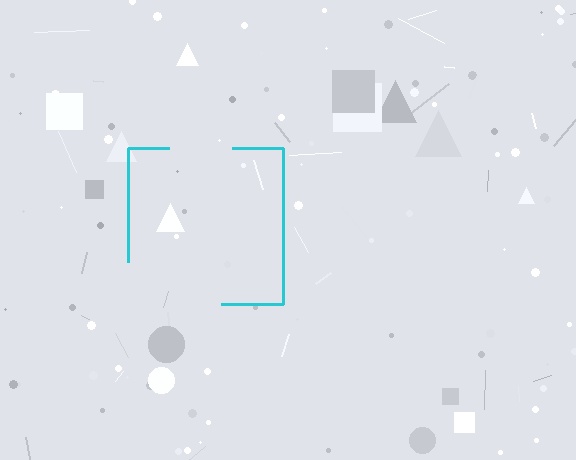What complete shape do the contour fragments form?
The contour fragments form a square.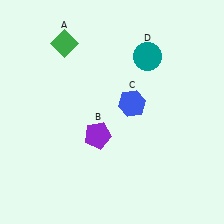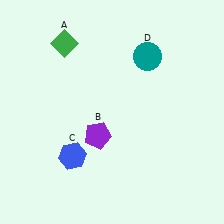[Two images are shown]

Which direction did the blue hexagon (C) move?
The blue hexagon (C) moved left.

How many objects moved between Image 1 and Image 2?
1 object moved between the two images.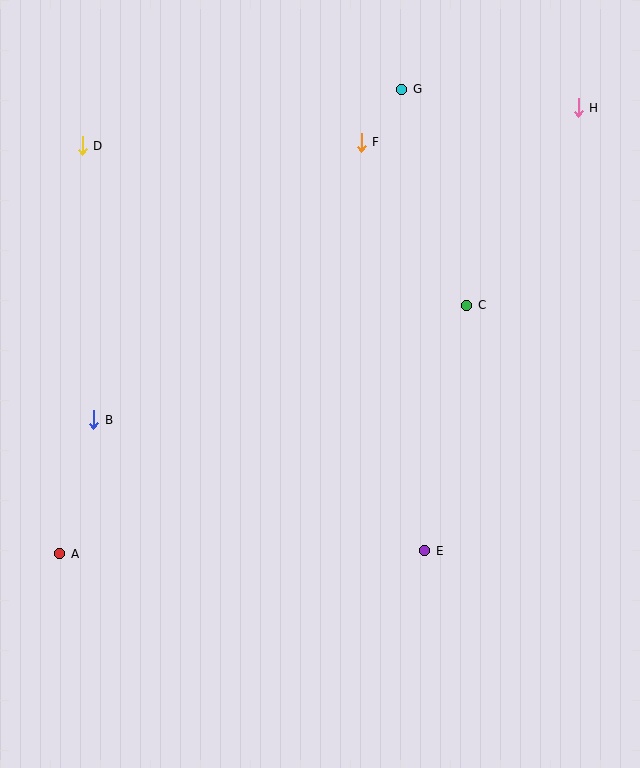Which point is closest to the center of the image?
Point C at (467, 305) is closest to the center.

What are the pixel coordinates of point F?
Point F is at (361, 142).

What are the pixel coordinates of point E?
Point E is at (425, 551).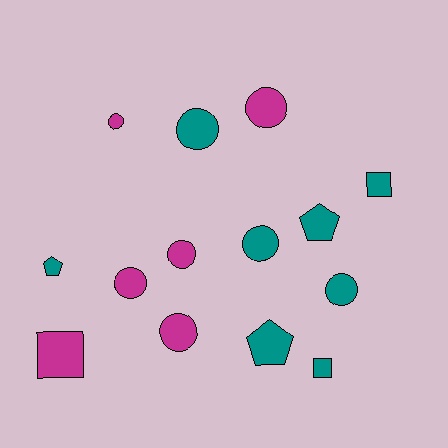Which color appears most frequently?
Teal, with 8 objects.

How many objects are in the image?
There are 14 objects.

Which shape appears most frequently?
Circle, with 8 objects.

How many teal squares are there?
There are 2 teal squares.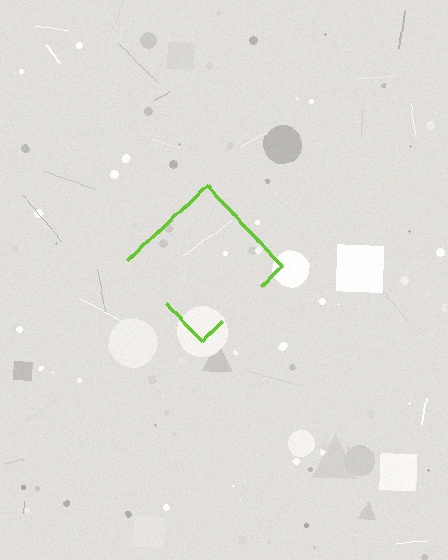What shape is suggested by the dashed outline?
The dashed outline suggests a diamond.